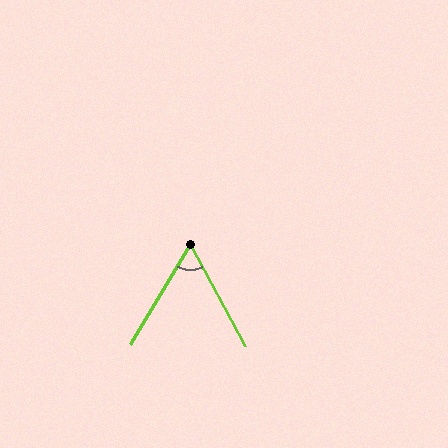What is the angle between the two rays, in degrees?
Approximately 59 degrees.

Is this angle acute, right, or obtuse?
It is acute.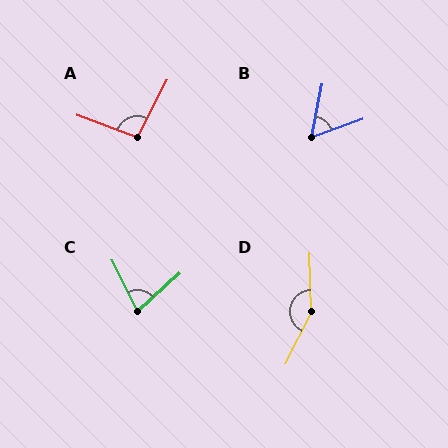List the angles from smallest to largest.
B (59°), C (74°), A (96°), D (152°).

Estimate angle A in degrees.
Approximately 96 degrees.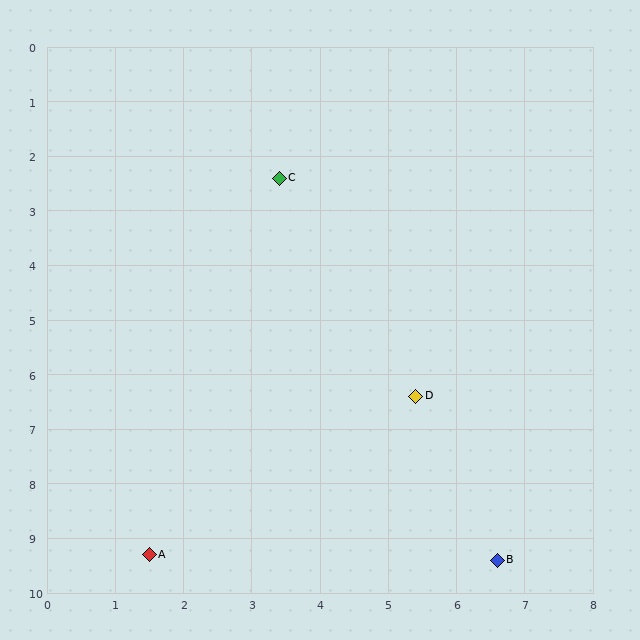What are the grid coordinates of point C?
Point C is at approximately (3.4, 2.4).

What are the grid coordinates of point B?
Point B is at approximately (6.6, 9.4).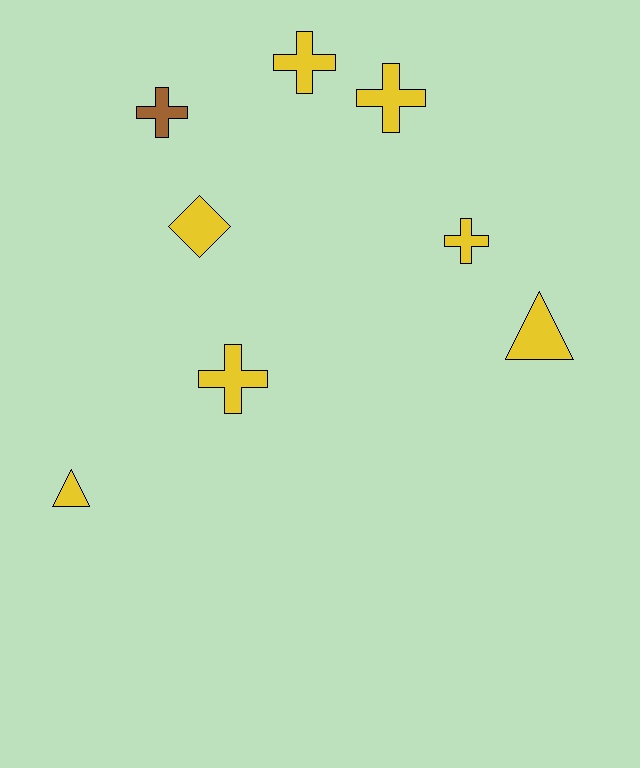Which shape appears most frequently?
Cross, with 5 objects.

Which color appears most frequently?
Yellow, with 7 objects.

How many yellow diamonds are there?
There is 1 yellow diamond.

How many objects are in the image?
There are 8 objects.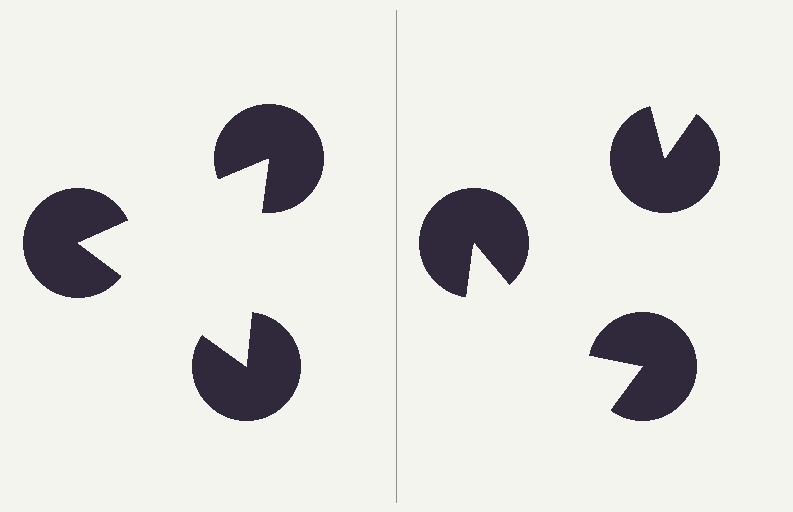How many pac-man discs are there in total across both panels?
6 — 3 on each side.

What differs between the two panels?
The pac-man discs are positioned identically on both sides; only the wedge orientations differ. On the left they align to a triangle; on the right they are misaligned.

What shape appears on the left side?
An illusory triangle.